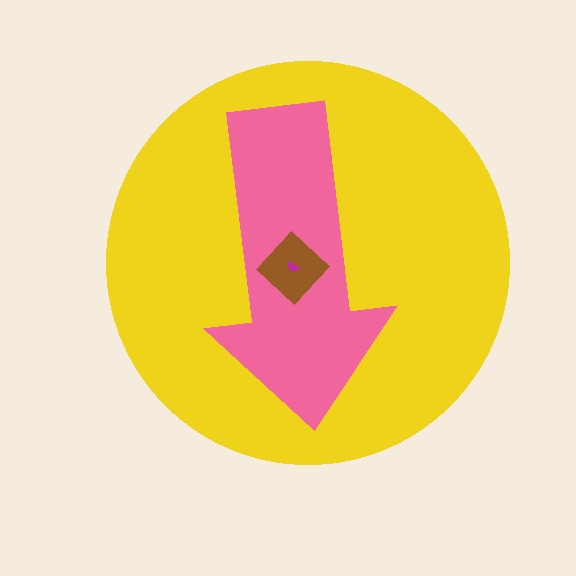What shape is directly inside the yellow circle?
The pink arrow.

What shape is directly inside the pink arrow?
The brown diamond.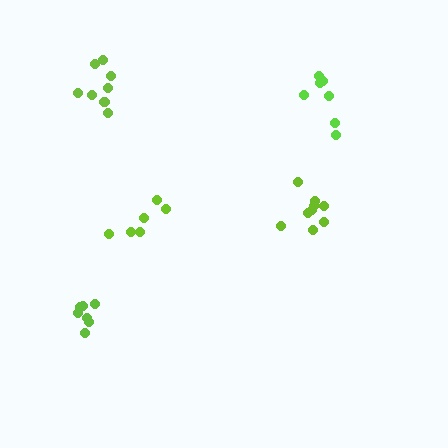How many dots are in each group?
Group 1: 9 dots, Group 2: 9 dots, Group 3: 7 dots, Group 4: 7 dots, Group 5: 6 dots (38 total).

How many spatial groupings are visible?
There are 5 spatial groupings.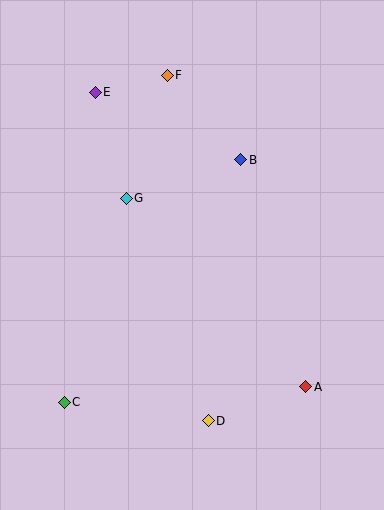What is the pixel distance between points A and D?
The distance between A and D is 103 pixels.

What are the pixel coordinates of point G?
Point G is at (126, 198).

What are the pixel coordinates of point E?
Point E is at (95, 92).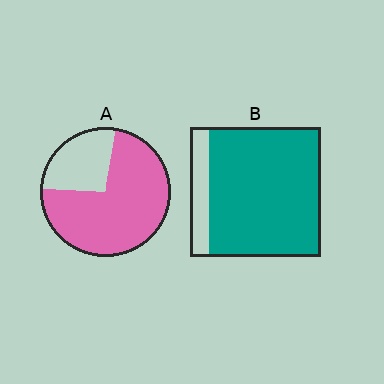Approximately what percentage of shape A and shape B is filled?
A is approximately 75% and B is approximately 85%.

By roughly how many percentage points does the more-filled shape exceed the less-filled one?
By roughly 10 percentage points (B over A).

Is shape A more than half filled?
Yes.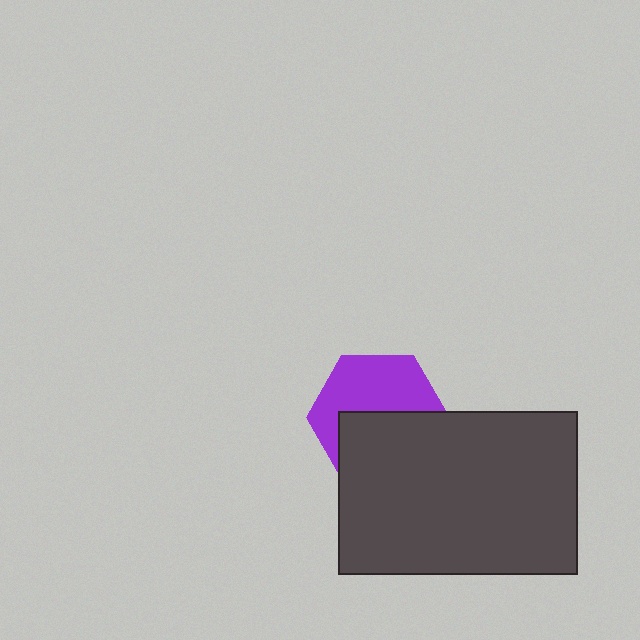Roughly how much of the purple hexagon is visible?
About half of it is visible (roughly 52%).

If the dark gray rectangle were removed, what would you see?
You would see the complete purple hexagon.